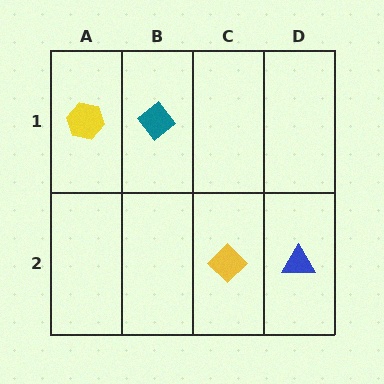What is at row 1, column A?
A yellow hexagon.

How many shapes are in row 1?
2 shapes.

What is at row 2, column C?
A yellow diamond.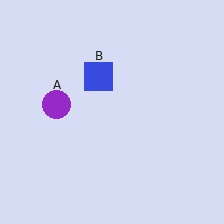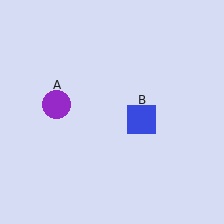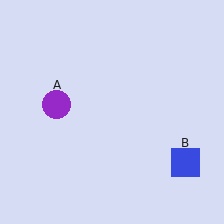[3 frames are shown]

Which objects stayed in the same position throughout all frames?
Purple circle (object A) remained stationary.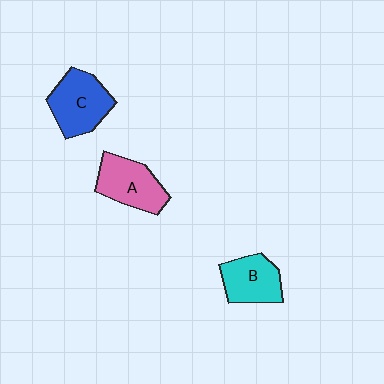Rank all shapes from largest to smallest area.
From largest to smallest: C (blue), A (pink), B (cyan).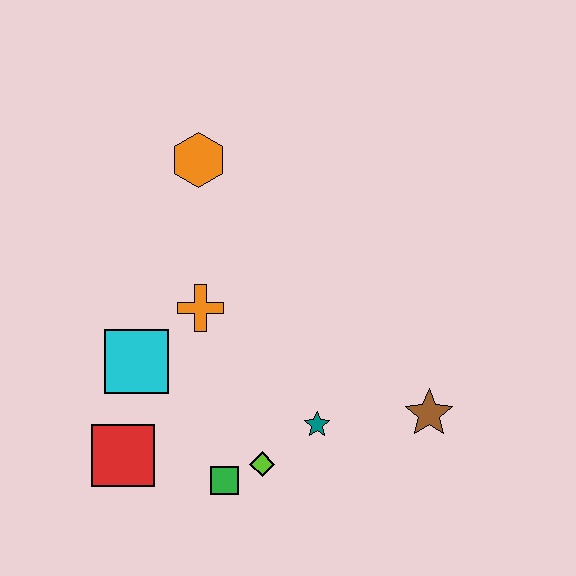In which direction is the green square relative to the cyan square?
The green square is below the cyan square.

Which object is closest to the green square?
The lime diamond is closest to the green square.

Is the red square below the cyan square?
Yes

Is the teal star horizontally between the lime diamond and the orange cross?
No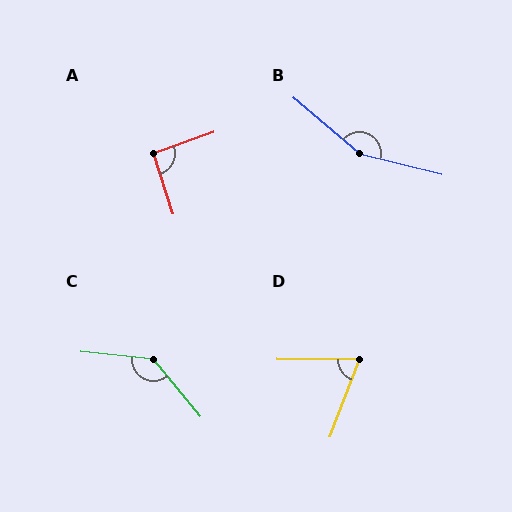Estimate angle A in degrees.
Approximately 92 degrees.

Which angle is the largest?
B, at approximately 154 degrees.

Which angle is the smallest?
D, at approximately 70 degrees.